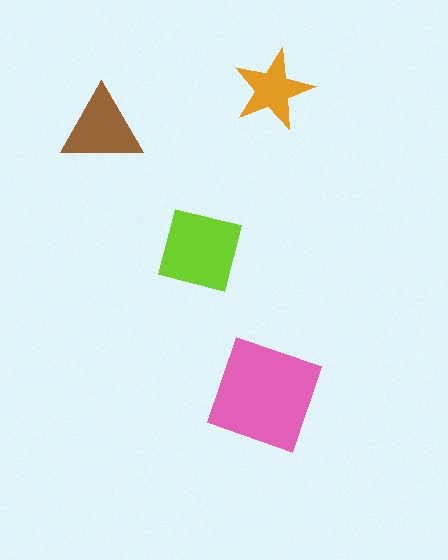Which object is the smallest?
The orange star.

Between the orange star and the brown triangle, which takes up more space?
The brown triangle.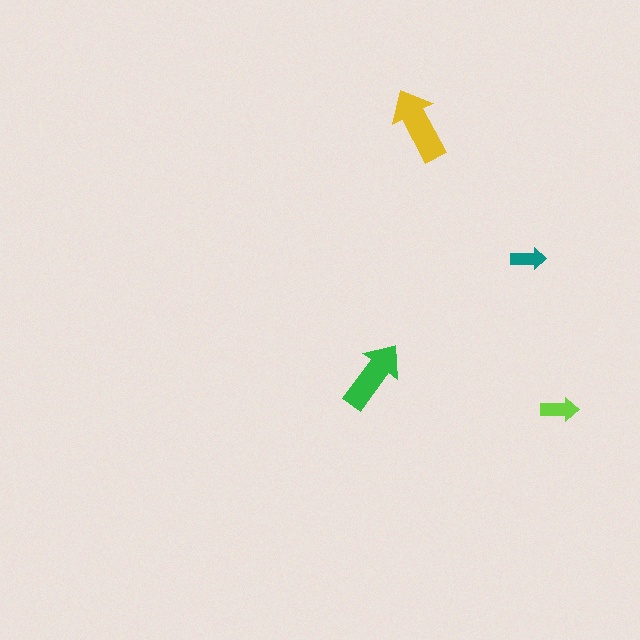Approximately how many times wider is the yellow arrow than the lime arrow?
About 2 times wider.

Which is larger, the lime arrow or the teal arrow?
The lime one.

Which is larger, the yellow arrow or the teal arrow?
The yellow one.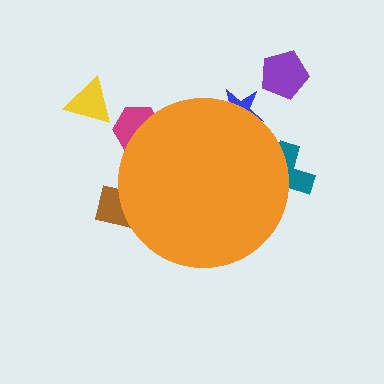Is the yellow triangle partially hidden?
No, the yellow triangle is fully visible.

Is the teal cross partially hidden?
Yes, the teal cross is partially hidden behind the orange circle.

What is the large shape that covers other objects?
An orange circle.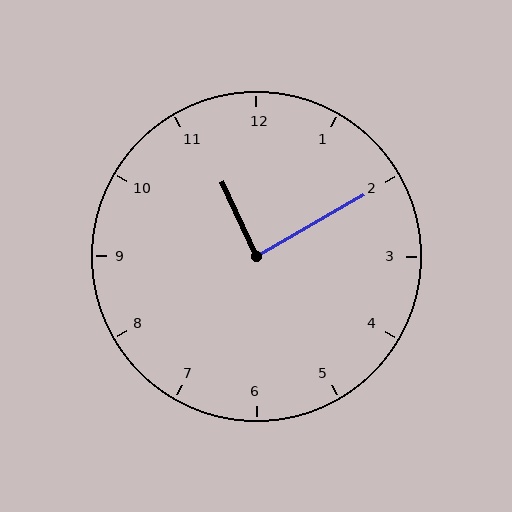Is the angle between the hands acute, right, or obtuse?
It is right.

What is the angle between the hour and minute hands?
Approximately 85 degrees.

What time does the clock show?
11:10.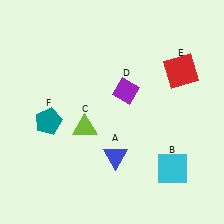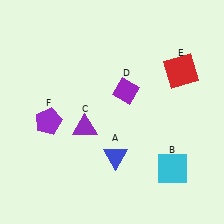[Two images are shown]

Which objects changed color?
C changed from lime to purple. F changed from teal to purple.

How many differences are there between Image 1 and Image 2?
There are 2 differences between the two images.